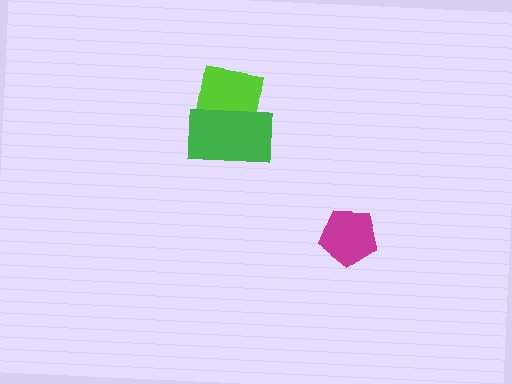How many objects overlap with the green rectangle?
1 object overlaps with the green rectangle.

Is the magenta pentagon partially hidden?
No, no other shape covers it.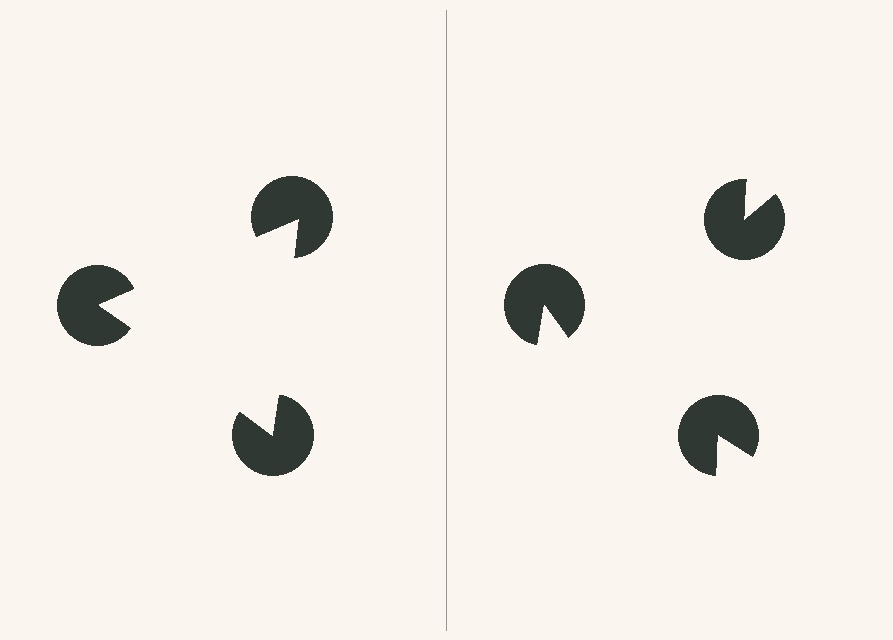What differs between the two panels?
The pac-man discs are positioned identically on both sides; only the wedge orientations differ. On the left they align to a triangle; on the right they are misaligned.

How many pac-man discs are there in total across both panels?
6 — 3 on each side.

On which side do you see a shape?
An illusory triangle appears on the left side. On the right side the wedge cuts are rotated, so no coherent shape forms.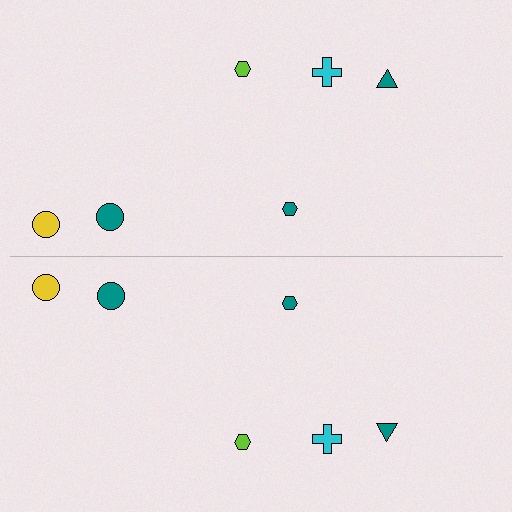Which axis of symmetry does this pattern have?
The pattern has a horizontal axis of symmetry running through the center of the image.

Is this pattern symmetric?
Yes, this pattern has bilateral (reflection) symmetry.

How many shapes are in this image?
There are 12 shapes in this image.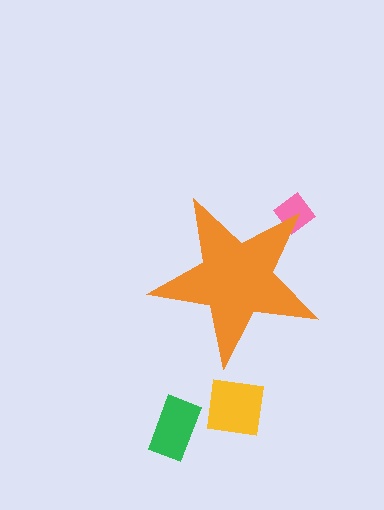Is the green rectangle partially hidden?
No, the green rectangle is fully visible.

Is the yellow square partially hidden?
No, the yellow square is fully visible.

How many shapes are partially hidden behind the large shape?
1 shape is partially hidden.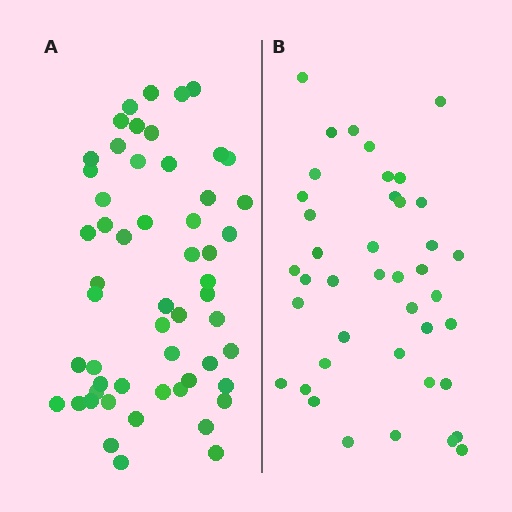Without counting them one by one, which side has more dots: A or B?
Region A (the left region) has more dots.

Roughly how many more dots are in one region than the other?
Region A has approximately 15 more dots than region B.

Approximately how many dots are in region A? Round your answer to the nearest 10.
About 60 dots. (The exact count is 55, which rounds to 60.)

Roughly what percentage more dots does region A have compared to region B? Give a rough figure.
About 35% more.